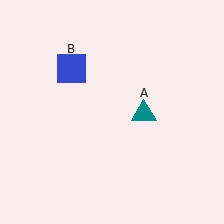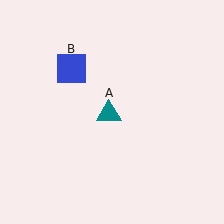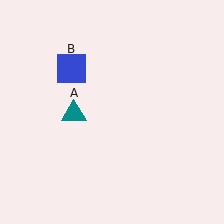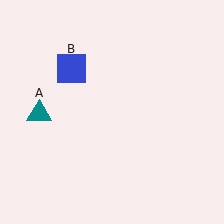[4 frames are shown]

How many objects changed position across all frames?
1 object changed position: teal triangle (object A).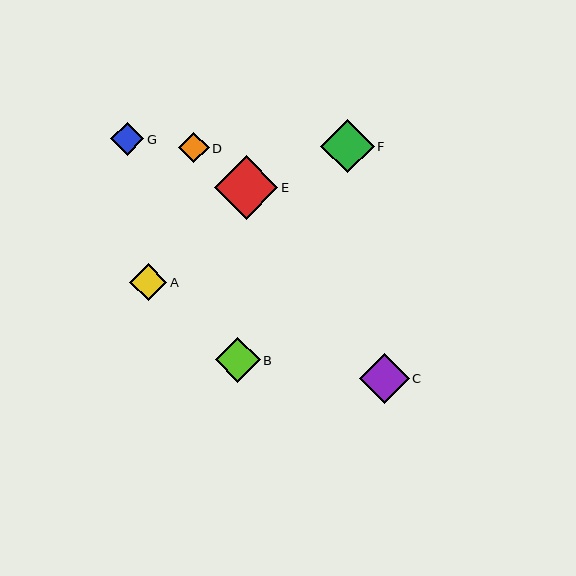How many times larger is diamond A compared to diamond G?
Diamond A is approximately 1.1 times the size of diamond G.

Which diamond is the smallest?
Diamond D is the smallest with a size of approximately 30 pixels.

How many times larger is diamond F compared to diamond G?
Diamond F is approximately 1.6 times the size of diamond G.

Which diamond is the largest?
Diamond E is the largest with a size of approximately 64 pixels.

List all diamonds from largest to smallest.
From largest to smallest: E, F, C, B, A, G, D.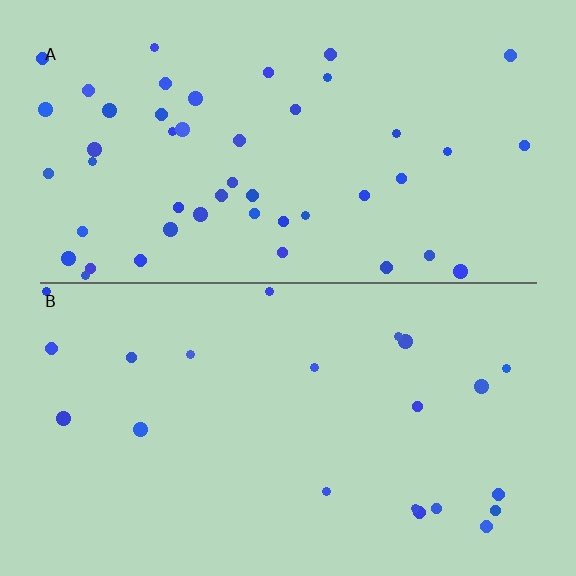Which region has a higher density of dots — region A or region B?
A (the top).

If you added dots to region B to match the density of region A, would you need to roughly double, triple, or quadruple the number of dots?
Approximately double.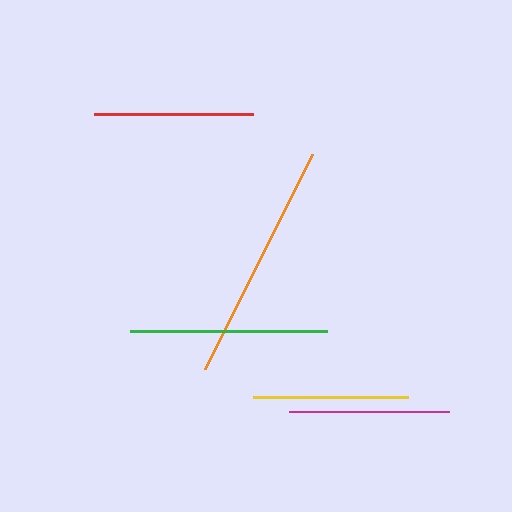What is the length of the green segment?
The green segment is approximately 197 pixels long.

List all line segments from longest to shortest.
From longest to shortest: orange, green, red, magenta, yellow.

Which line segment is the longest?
The orange line is the longest at approximately 240 pixels.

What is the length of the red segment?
The red segment is approximately 159 pixels long.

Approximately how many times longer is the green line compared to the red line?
The green line is approximately 1.2 times the length of the red line.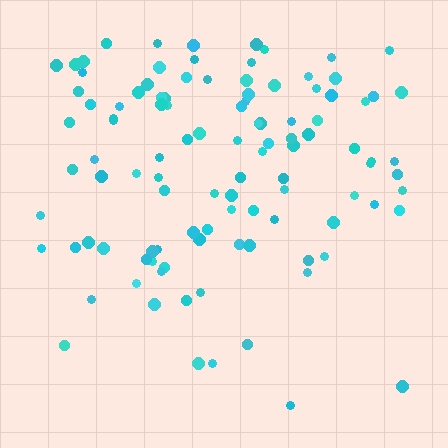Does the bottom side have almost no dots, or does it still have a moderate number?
Still a moderate number, just noticeably fewer than the top.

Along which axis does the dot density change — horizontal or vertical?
Vertical.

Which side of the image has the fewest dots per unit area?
The bottom.